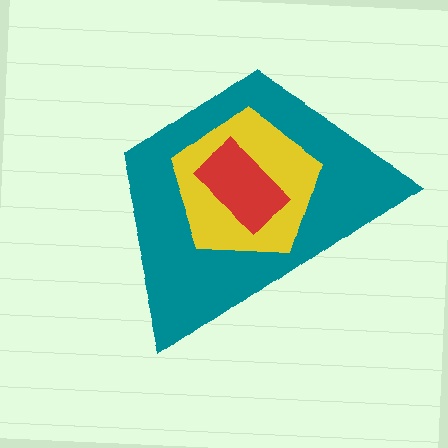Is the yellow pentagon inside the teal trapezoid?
Yes.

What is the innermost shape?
The red rectangle.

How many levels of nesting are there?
3.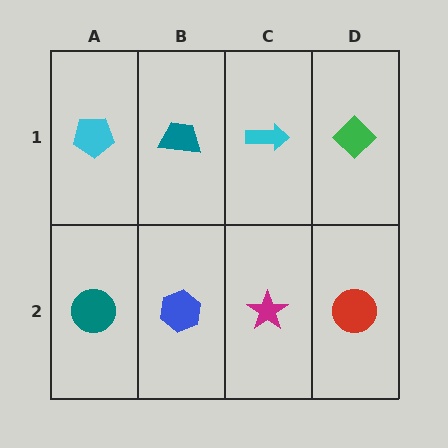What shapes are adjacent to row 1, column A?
A teal circle (row 2, column A), a teal trapezoid (row 1, column B).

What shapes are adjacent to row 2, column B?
A teal trapezoid (row 1, column B), a teal circle (row 2, column A), a magenta star (row 2, column C).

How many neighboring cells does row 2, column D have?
2.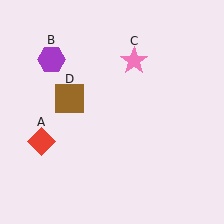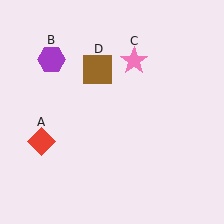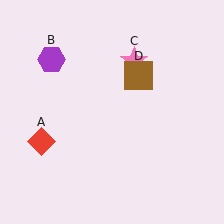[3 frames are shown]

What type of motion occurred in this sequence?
The brown square (object D) rotated clockwise around the center of the scene.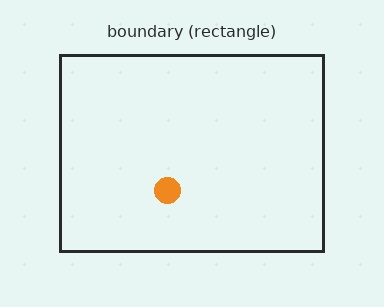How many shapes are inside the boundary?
1 inside, 0 outside.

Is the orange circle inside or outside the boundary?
Inside.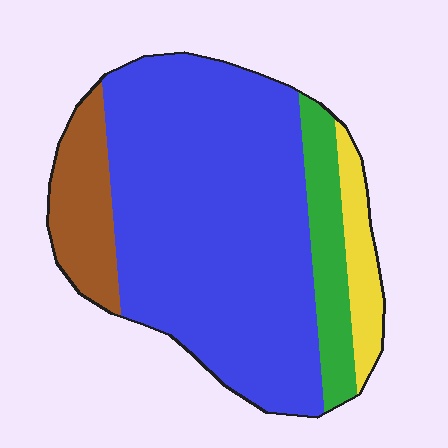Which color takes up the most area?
Blue, at roughly 70%.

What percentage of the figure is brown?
Brown covers about 10% of the figure.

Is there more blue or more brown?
Blue.